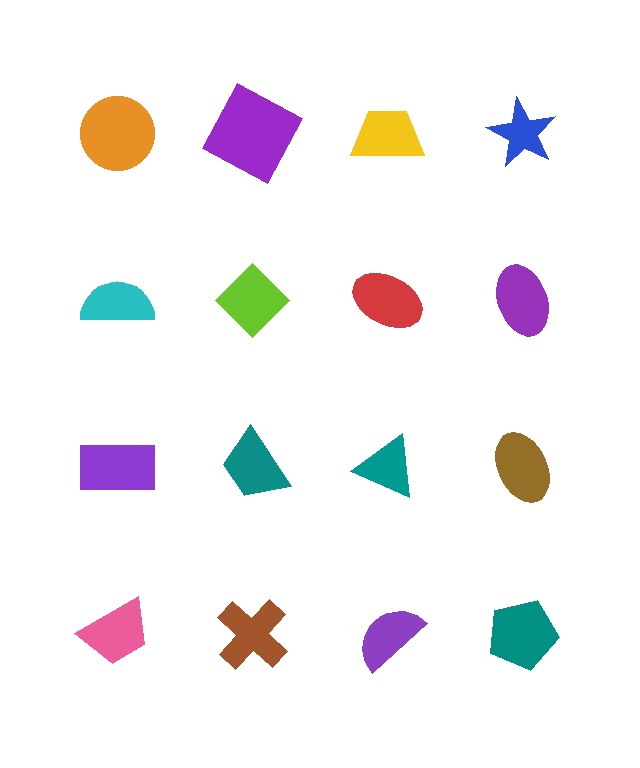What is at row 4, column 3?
A purple semicircle.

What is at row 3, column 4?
A brown ellipse.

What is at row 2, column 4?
A purple ellipse.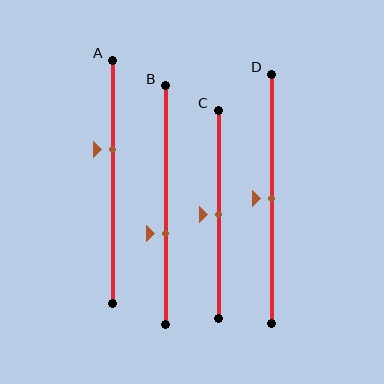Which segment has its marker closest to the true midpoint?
Segment C has its marker closest to the true midpoint.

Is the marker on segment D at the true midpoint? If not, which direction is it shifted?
Yes, the marker on segment D is at the true midpoint.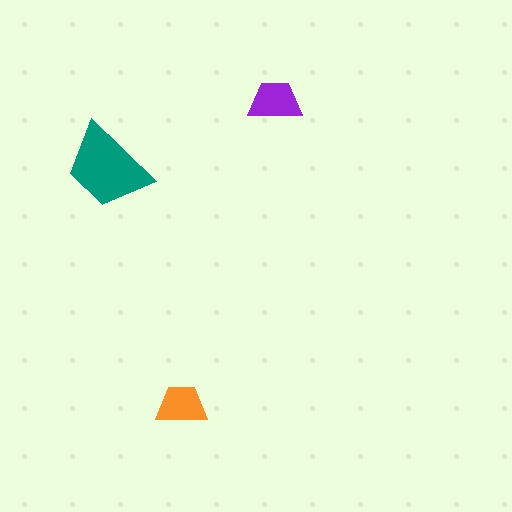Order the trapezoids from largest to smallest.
the teal one, the purple one, the orange one.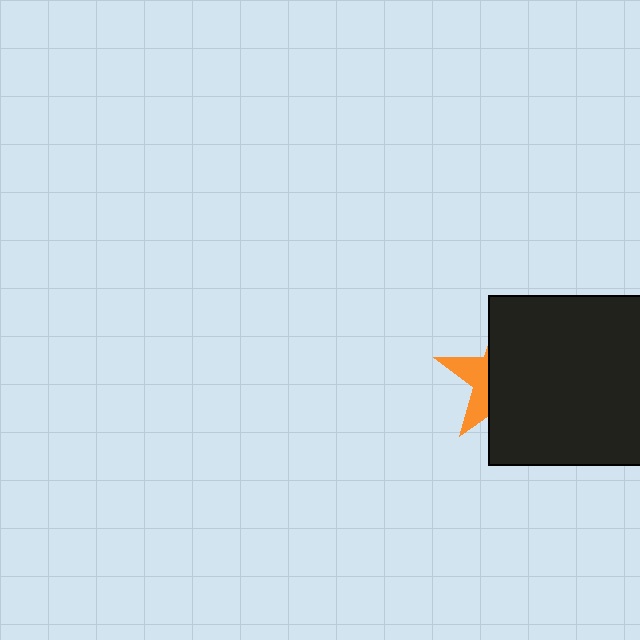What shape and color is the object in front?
The object in front is a black square.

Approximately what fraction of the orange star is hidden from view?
Roughly 69% of the orange star is hidden behind the black square.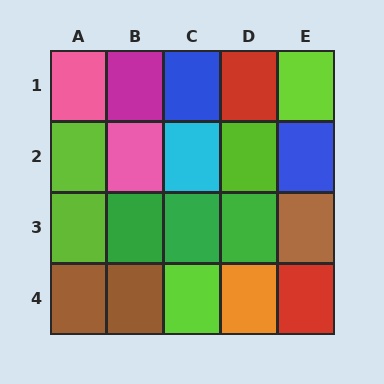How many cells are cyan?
1 cell is cyan.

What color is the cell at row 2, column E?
Blue.